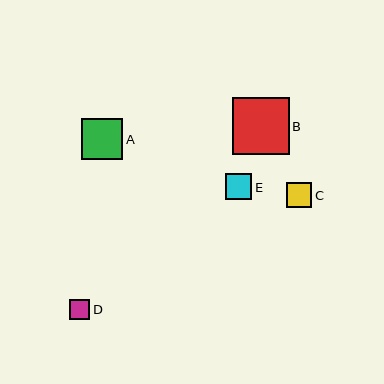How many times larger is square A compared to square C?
Square A is approximately 1.6 times the size of square C.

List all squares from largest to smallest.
From largest to smallest: B, A, E, C, D.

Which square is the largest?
Square B is the largest with a size of approximately 57 pixels.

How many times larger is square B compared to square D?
Square B is approximately 2.8 times the size of square D.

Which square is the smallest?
Square D is the smallest with a size of approximately 20 pixels.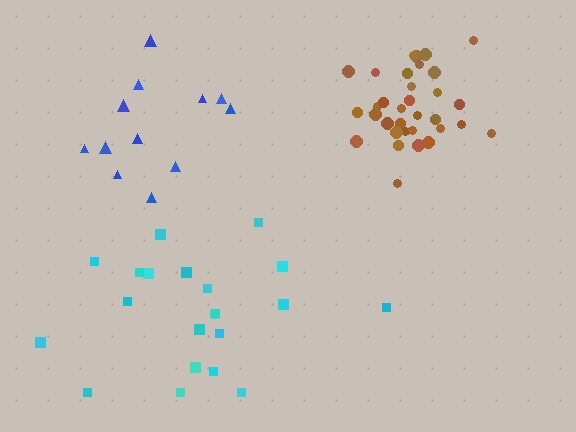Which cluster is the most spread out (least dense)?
Blue.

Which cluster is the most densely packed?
Brown.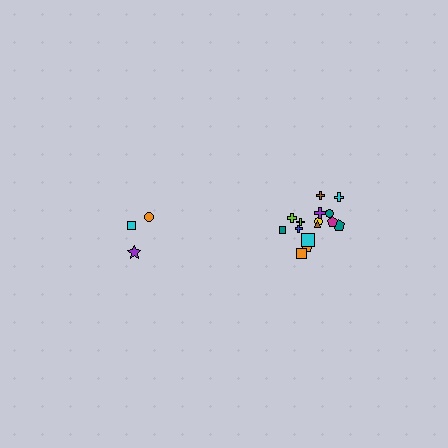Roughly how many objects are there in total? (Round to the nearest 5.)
Roughly 20 objects in total.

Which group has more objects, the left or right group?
The right group.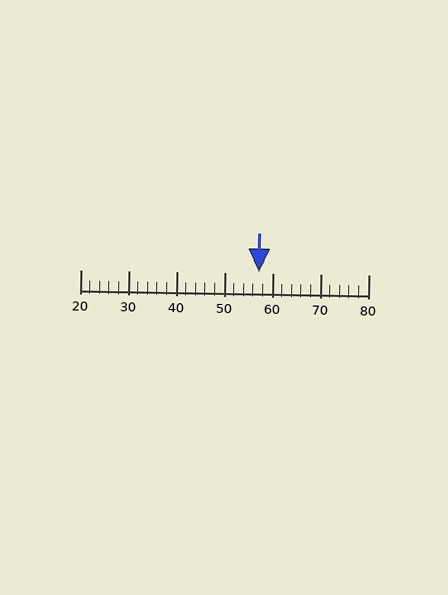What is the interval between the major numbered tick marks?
The major tick marks are spaced 10 units apart.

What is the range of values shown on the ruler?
The ruler shows values from 20 to 80.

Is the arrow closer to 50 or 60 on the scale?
The arrow is closer to 60.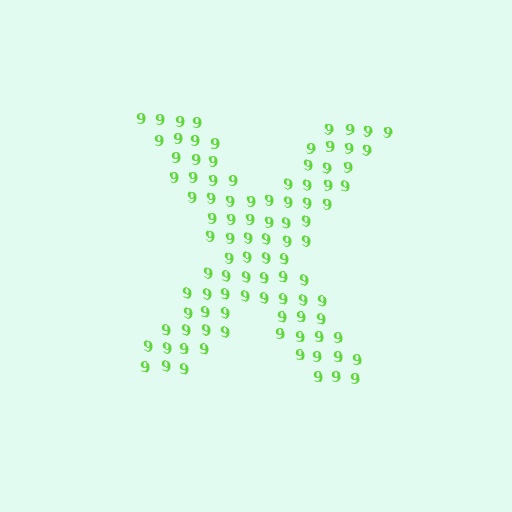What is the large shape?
The large shape is the letter X.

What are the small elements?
The small elements are digit 9's.